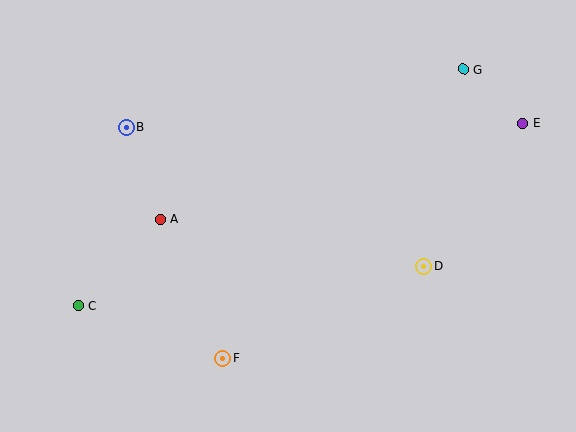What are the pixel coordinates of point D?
Point D is at (424, 267).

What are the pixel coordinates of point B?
Point B is at (127, 127).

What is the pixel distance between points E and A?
The distance between E and A is 375 pixels.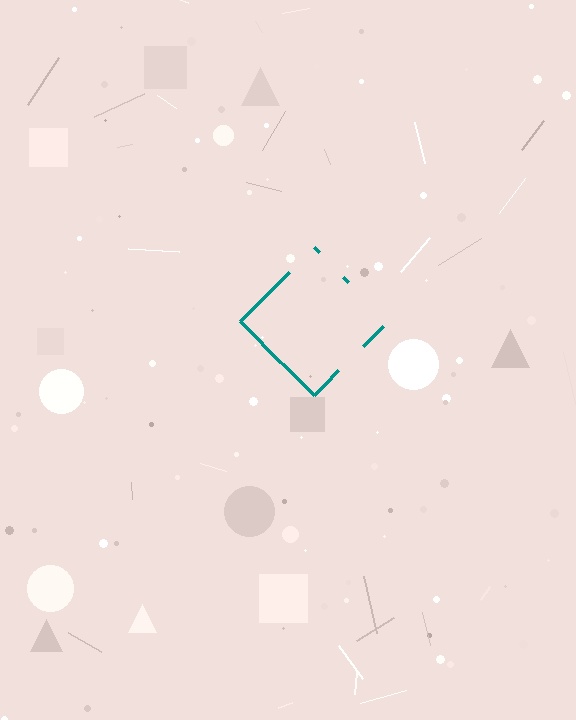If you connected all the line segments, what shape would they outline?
They would outline a diamond.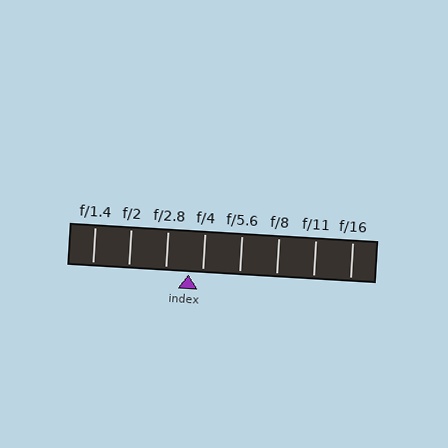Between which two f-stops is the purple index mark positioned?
The index mark is between f/2.8 and f/4.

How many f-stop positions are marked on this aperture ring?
There are 8 f-stop positions marked.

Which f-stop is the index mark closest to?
The index mark is closest to f/4.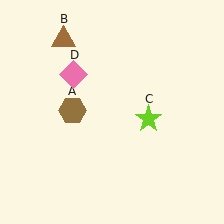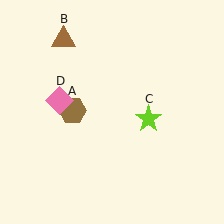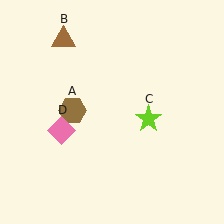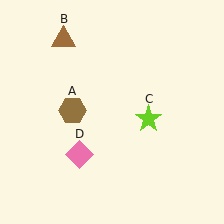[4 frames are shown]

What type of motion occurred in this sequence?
The pink diamond (object D) rotated counterclockwise around the center of the scene.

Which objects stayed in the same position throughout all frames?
Brown hexagon (object A) and brown triangle (object B) and lime star (object C) remained stationary.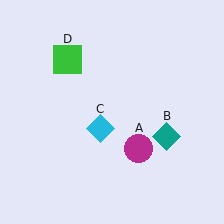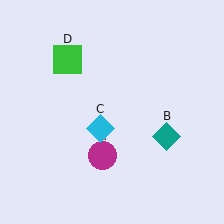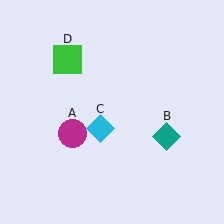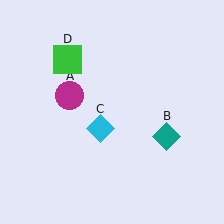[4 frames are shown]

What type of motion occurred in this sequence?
The magenta circle (object A) rotated clockwise around the center of the scene.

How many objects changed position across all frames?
1 object changed position: magenta circle (object A).